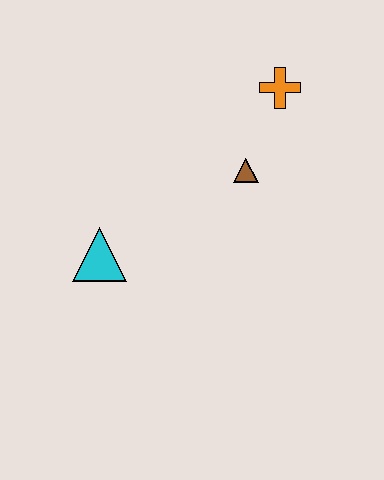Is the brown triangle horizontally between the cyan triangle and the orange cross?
Yes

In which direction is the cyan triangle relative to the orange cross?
The cyan triangle is to the left of the orange cross.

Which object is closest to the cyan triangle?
The brown triangle is closest to the cyan triangle.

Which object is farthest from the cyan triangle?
The orange cross is farthest from the cyan triangle.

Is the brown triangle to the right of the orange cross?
No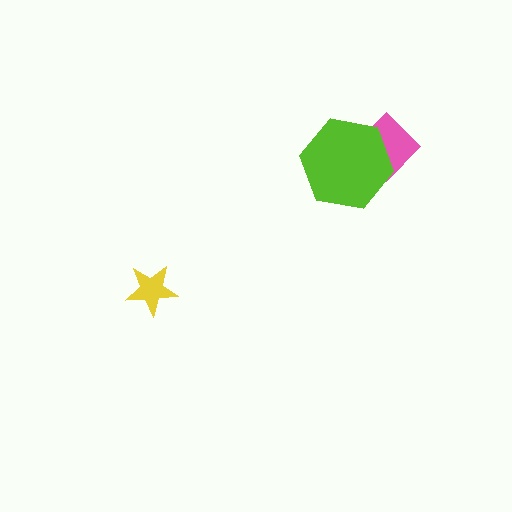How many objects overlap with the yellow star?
0 objects overlap with the yellow star.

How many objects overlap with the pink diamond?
1 object overlaps with the pink diamond.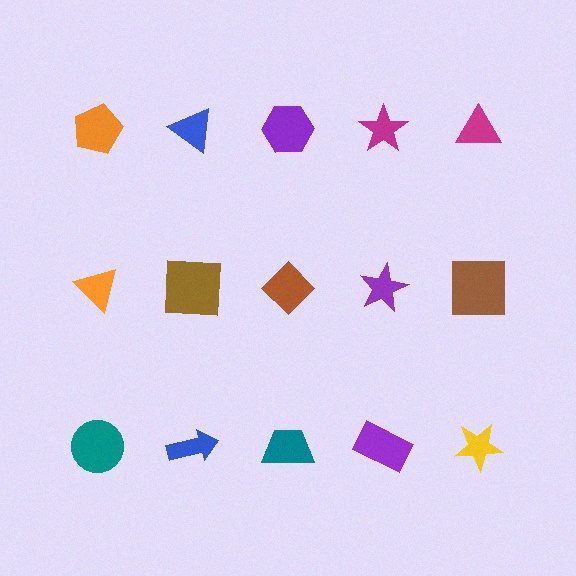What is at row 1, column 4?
A magenta star.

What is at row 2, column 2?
A brown square.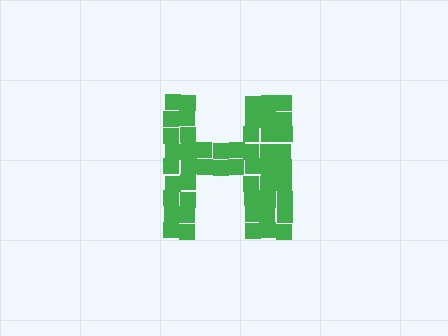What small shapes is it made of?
It is made of small squares.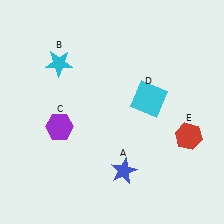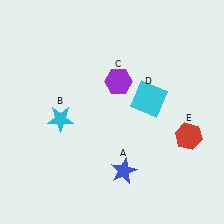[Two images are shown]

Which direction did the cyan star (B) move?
The cyan star (B) moved down.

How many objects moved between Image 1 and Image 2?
2 objects moved between the two images.